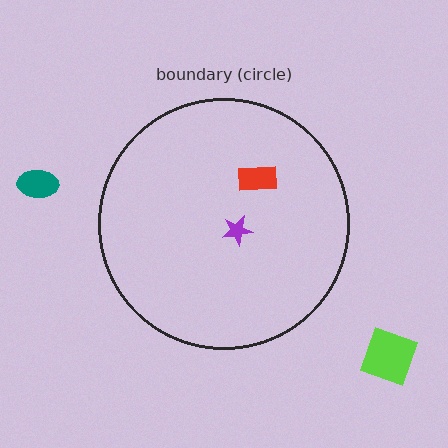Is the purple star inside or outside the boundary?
Inside.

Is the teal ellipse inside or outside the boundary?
Outside.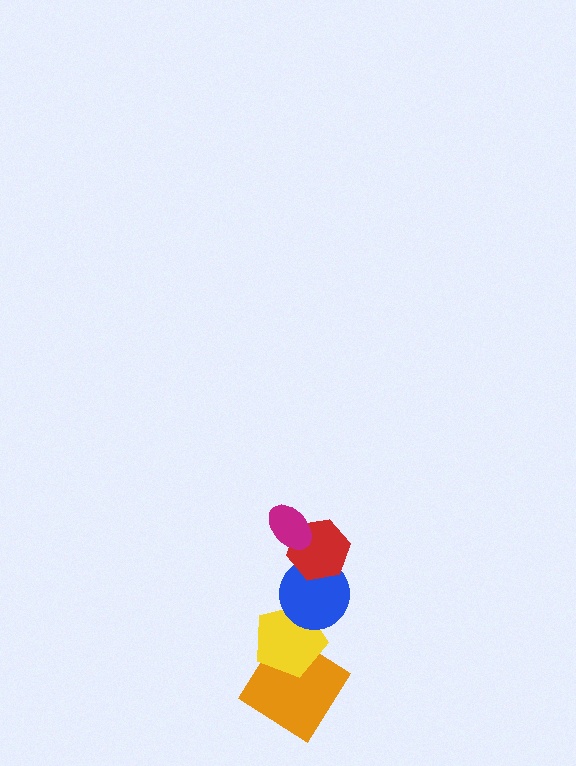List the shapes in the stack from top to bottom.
From top to bottom: the magenta ellipse, the red hexagon, the blue circle, the yellow pentagon, the orange diamond.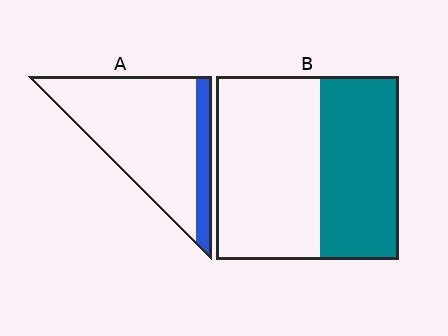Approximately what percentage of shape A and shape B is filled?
A is approximately 15% and B is approximately 45%.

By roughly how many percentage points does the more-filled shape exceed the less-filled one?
By roughly 25 percentage points (B over A).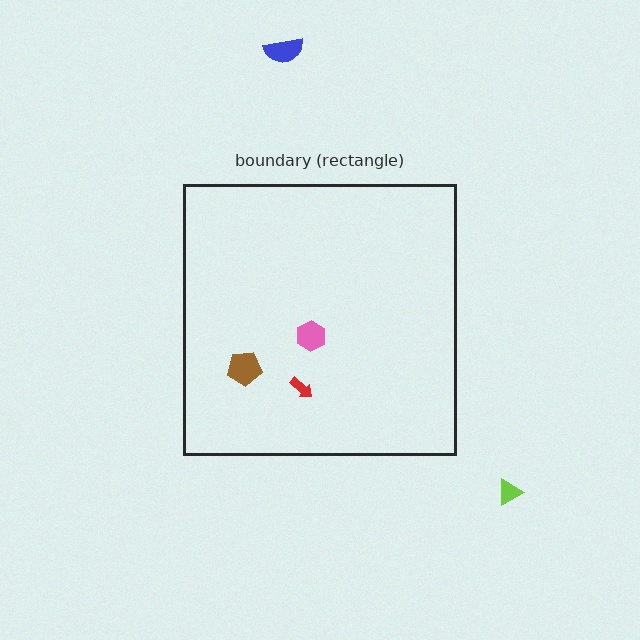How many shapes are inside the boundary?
3 inside, 2 outside.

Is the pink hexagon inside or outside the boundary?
Inside.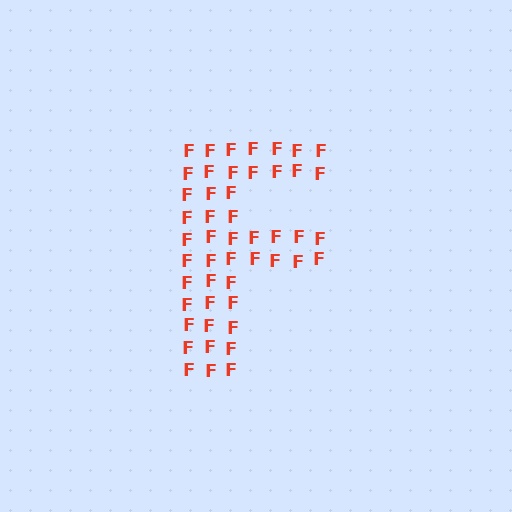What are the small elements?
The small elements are letter F's.